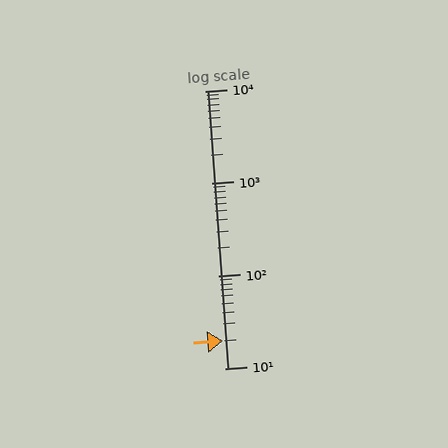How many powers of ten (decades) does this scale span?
The scale spans 3 decades, from 10 to 10000.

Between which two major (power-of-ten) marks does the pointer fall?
The pointer is between 10 and 100.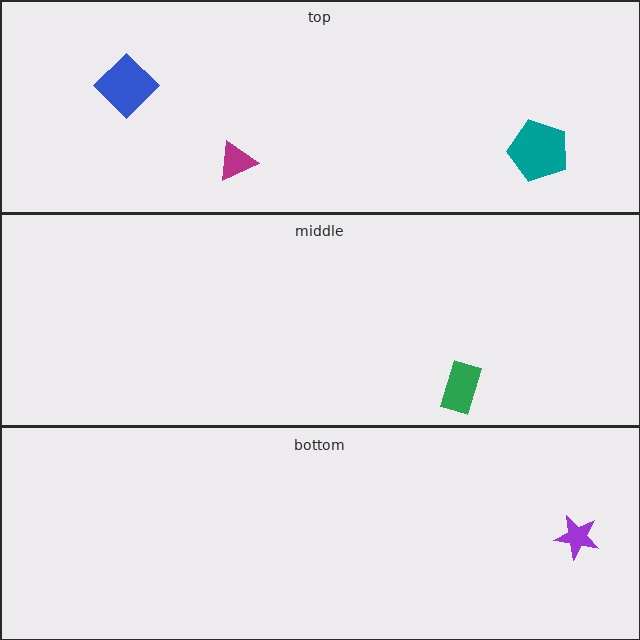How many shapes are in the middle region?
1.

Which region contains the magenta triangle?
The top region.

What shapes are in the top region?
The magenta triangle, the teal pentagon, the blue diamond.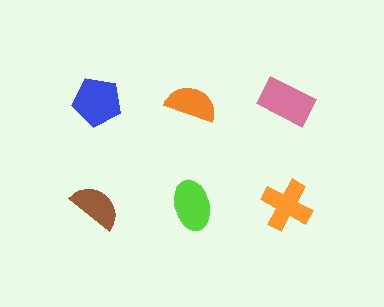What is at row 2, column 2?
A lime ellipse.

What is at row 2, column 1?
A brown semicircle.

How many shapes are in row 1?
3 shapes.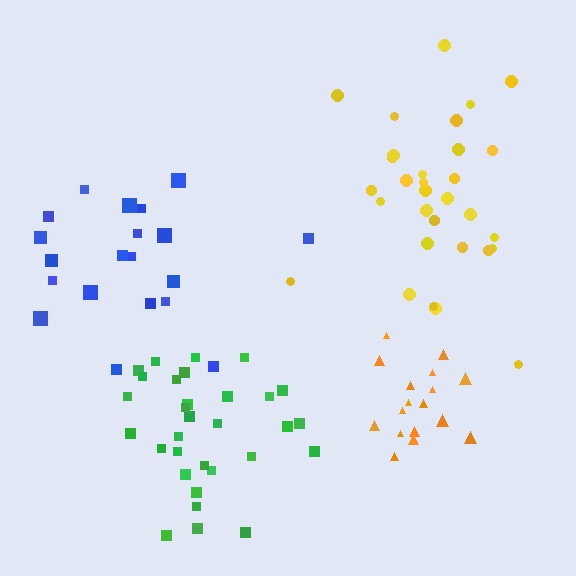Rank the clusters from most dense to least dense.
orange, green, yellow, blue.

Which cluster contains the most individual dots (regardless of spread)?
Green (31).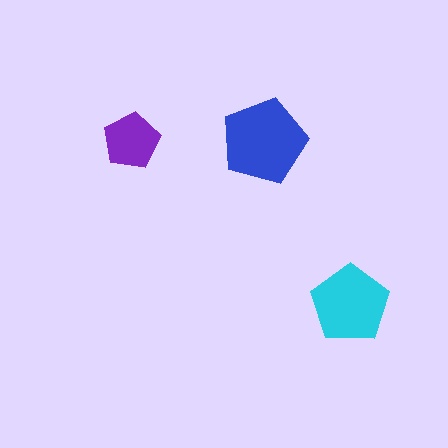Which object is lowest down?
The cyan pentagon is bottommost.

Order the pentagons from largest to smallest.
the blue one, the cyan one, the purple one.